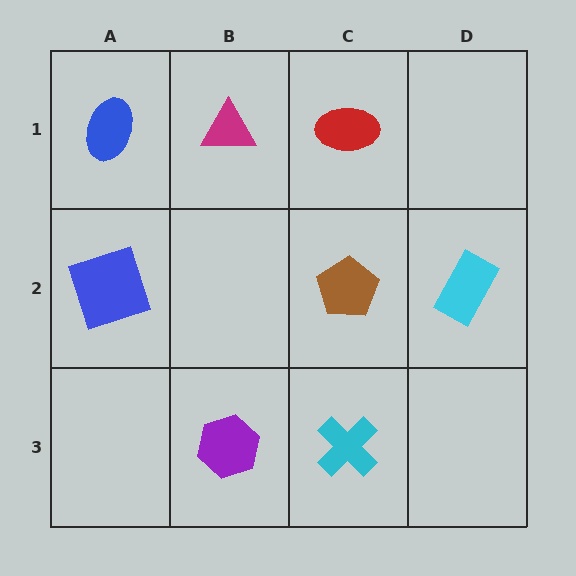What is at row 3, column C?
A cyan cross.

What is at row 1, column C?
A red ellipse.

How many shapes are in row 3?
2 shapes.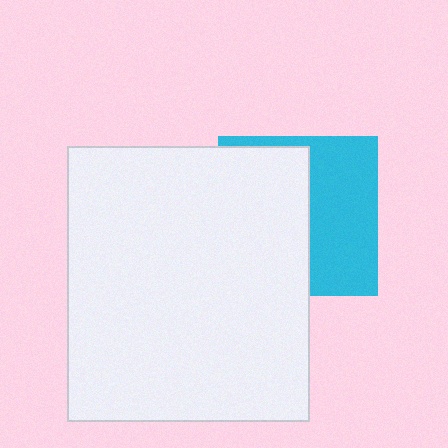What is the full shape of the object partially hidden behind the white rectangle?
The partially hidden object is a cyan square.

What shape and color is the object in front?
The object in front is a white rectangle.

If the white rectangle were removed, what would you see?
You would see the complete cyan square.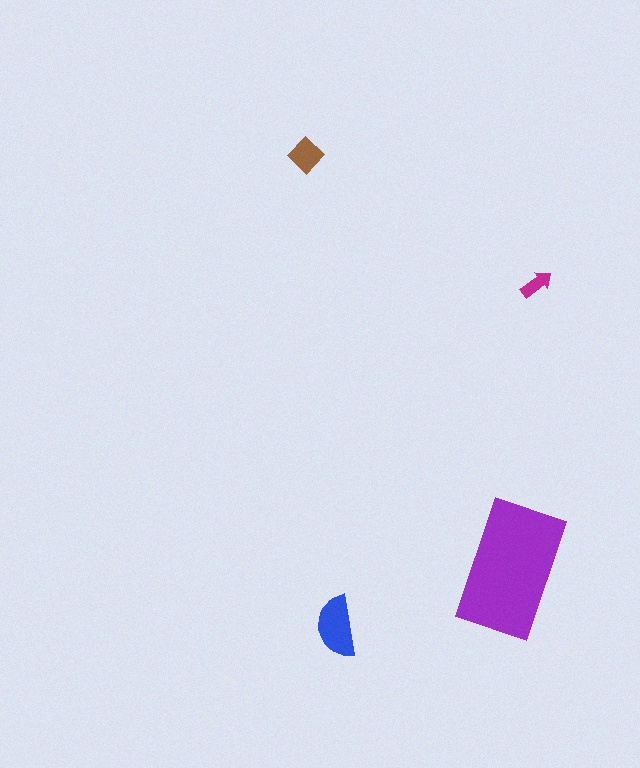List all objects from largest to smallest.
The purple rectangle, the blue semicircle, the brown diamond, the magenta arrow.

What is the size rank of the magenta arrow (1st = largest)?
4th.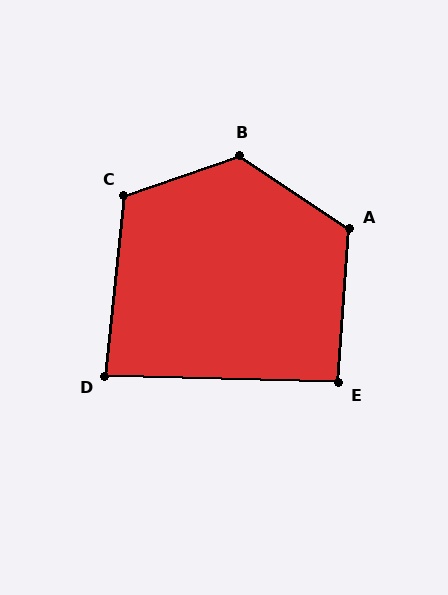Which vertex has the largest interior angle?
B, at approximately 127 degrees.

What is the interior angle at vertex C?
Approximately 115 degrees (obtuse).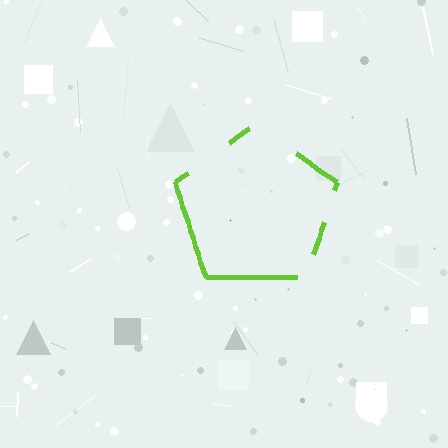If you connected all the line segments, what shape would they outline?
They would outline a pentagon.